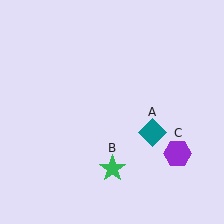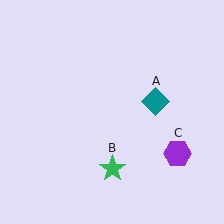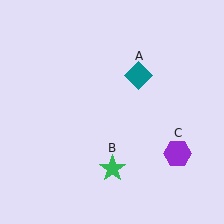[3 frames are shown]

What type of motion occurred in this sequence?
The teal diamond (object A) rotated counterclockwise around the center of the scene.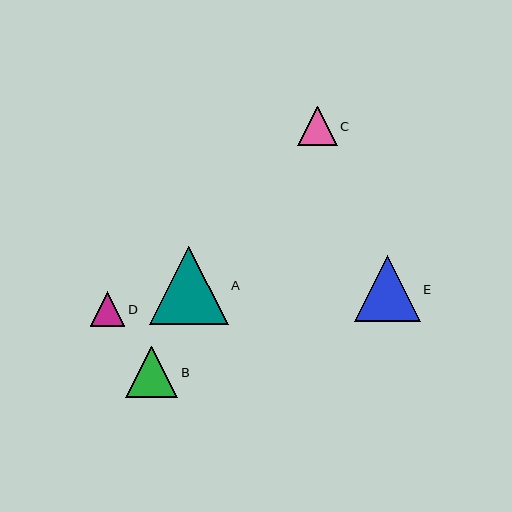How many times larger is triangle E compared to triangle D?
Triangle E is approximately 1.9 times the size of triangle D.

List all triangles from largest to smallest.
From largest to smallest: A, E, B, C, D.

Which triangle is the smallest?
Triangle D is the smallest with a size of approximately 34 pixels.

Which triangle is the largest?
Triangle A is the largest with a size of approximately 79 pixels.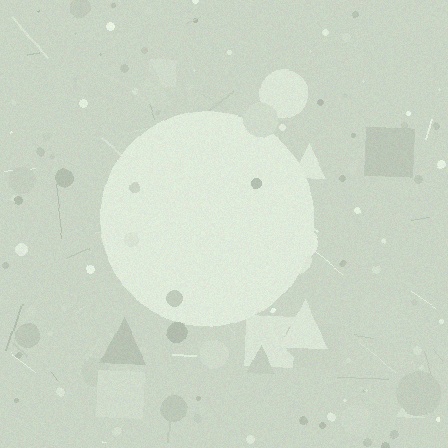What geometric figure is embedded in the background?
A circle is embedded in the background.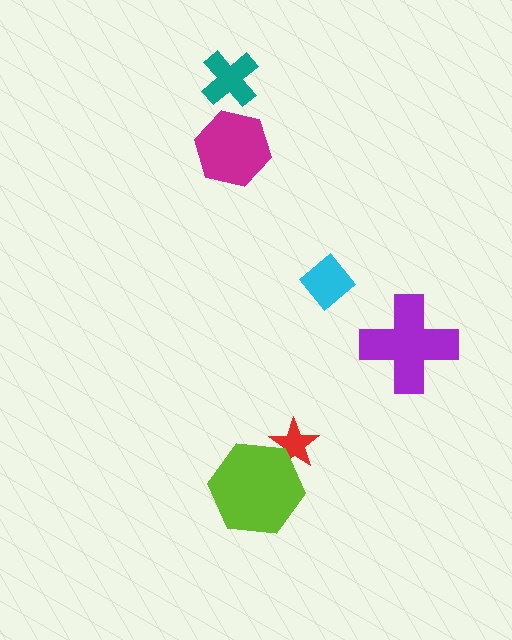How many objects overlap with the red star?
1 object overlaps with the red star.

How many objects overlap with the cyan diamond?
0 objects overlap with the cyan diamond.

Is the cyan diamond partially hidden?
No, no other shape covers it.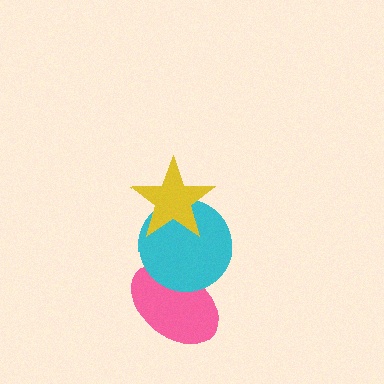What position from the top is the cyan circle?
The cyan circle is 2nd from the top.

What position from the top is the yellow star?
The yellow star is 1st from the top.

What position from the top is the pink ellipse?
The pink ellipse is 3rd from the top.